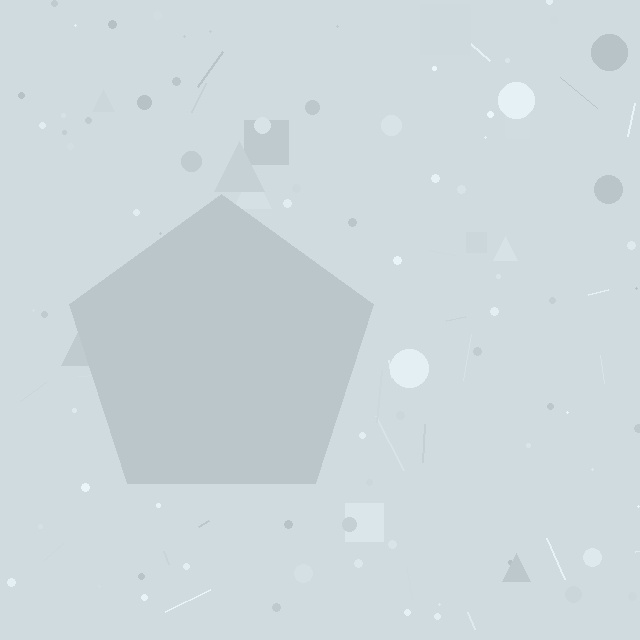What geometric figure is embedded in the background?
A pentagon is embedded in the background.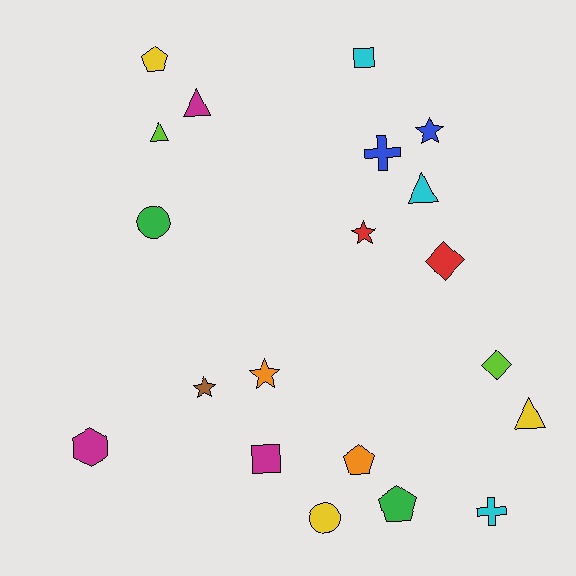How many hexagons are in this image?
There is 1 hexagon.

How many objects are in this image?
There are 20 objects.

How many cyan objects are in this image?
There are 3 cyan objects.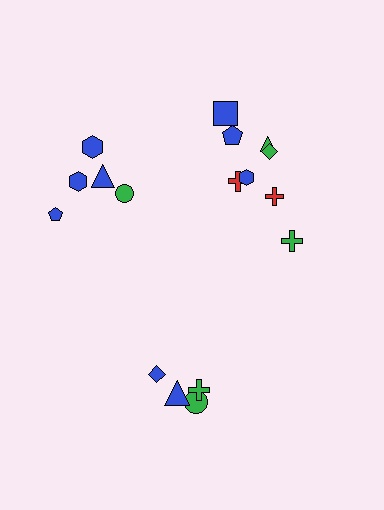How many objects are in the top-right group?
There are 8 objects.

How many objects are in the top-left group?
There are 5 objects.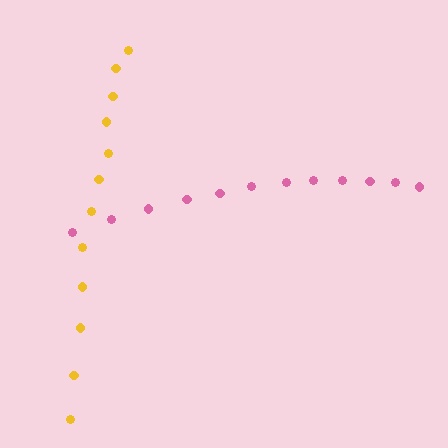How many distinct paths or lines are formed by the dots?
There are 2 distinct paths.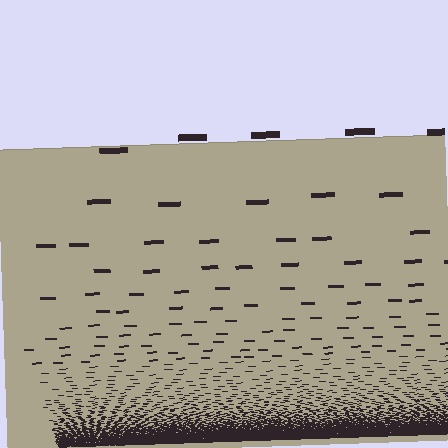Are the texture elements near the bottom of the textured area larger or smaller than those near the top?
Smaller. The gradient is inverted — elements near the bottom are smaller and denser.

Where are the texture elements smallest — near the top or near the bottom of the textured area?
Near the bottom.